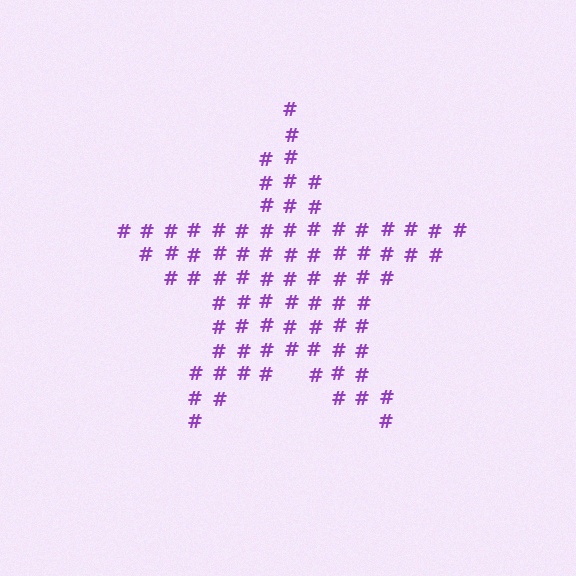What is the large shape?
The large shape is a star.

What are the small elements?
The small elements are hash symbols.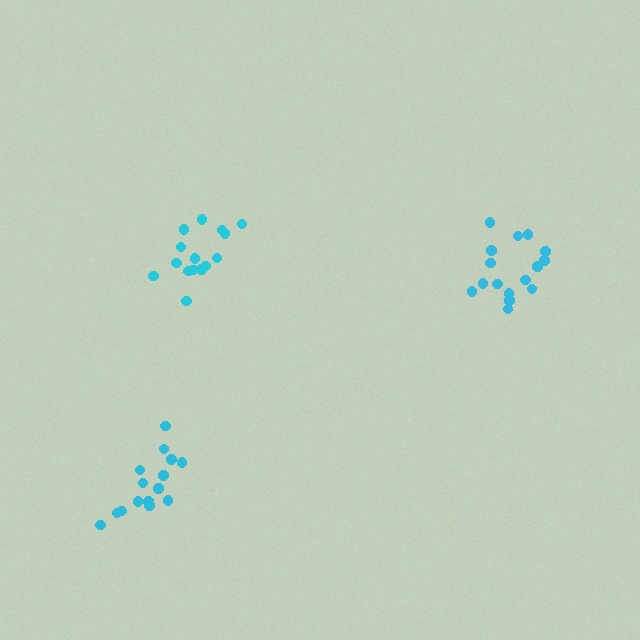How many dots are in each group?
Group 1: 15 dots, Group 2: 16 dots, Group 3: 15 dots (46 total).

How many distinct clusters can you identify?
There are 3 distinct clusters.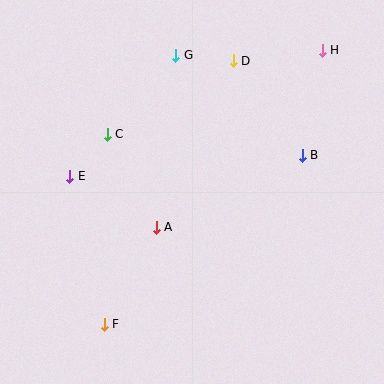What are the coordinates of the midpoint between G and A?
The midpoint between G and A is at (166, 141).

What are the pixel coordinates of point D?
Point D is at (233, 61).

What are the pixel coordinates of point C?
Point C is at (107, 134).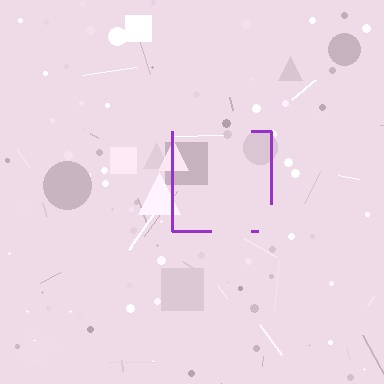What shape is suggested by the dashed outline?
The dashed outline suggests a square.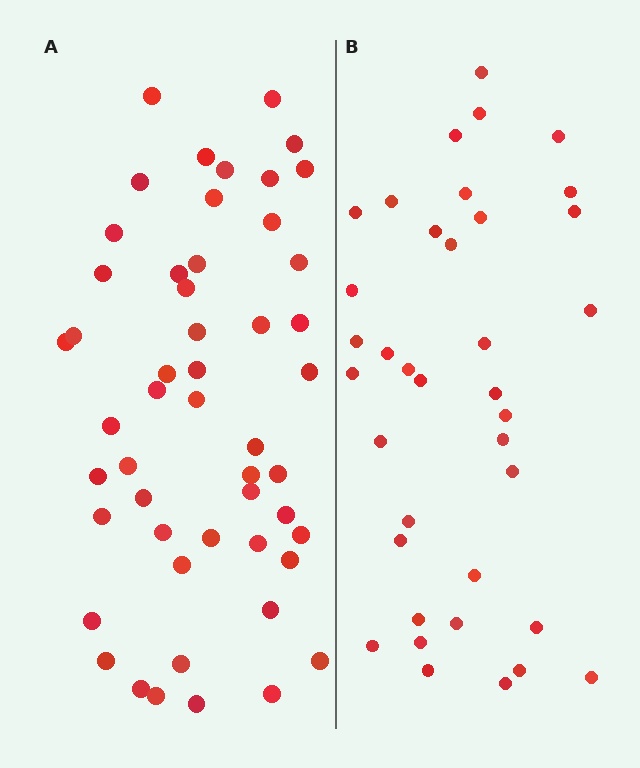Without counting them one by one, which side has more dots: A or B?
Region A (the left region) has more dots.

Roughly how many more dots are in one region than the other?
Region A has approximately 15 more dots than region B.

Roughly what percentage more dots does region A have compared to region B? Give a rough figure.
About 40% more.